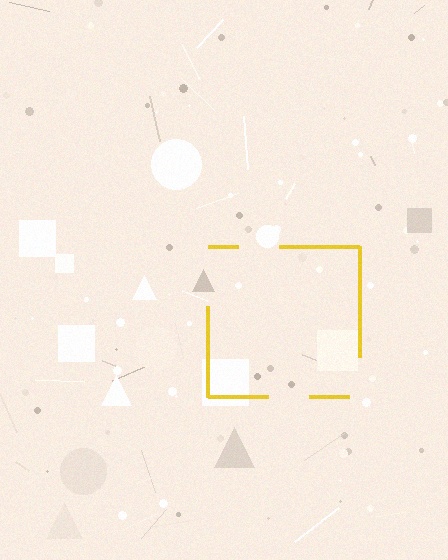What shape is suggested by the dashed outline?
The dashed outline suggests a square.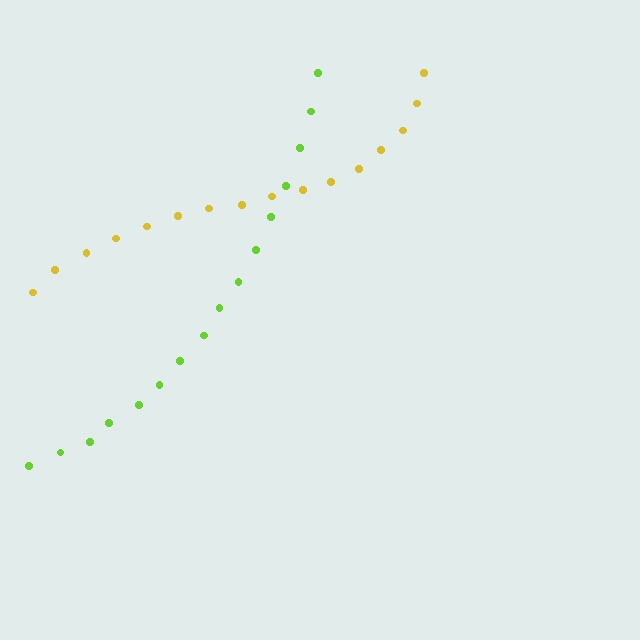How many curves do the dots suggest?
There are 2 distinct paths.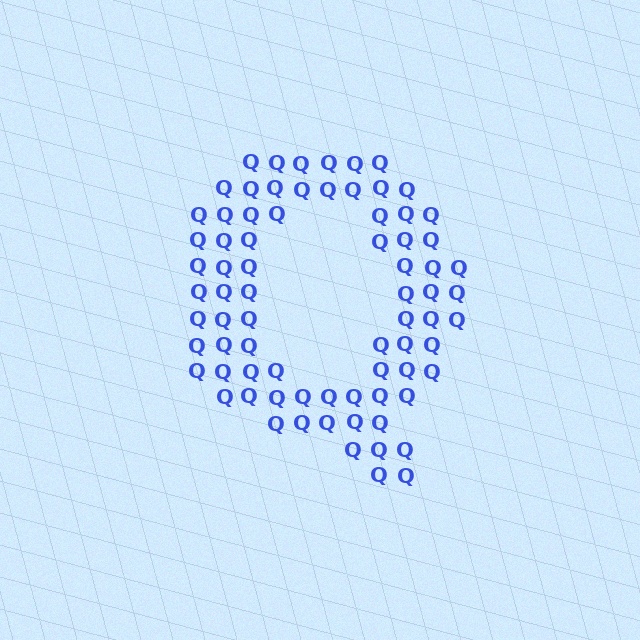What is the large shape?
The large shape is the letter Q.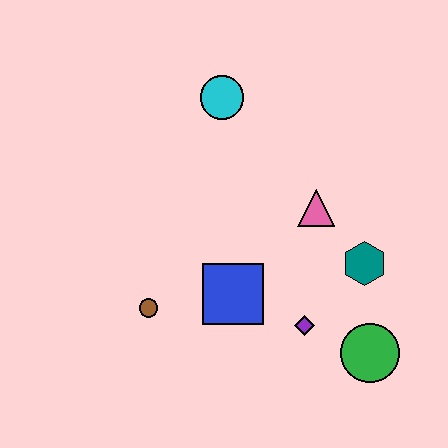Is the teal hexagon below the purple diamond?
No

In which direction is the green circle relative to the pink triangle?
The green circle is below the pink triangle.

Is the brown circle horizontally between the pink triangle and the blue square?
No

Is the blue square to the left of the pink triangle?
Yes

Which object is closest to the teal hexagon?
The pink triangle is closest to the teal hexagon.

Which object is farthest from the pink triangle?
The brown circle is farthest from the pink triangle.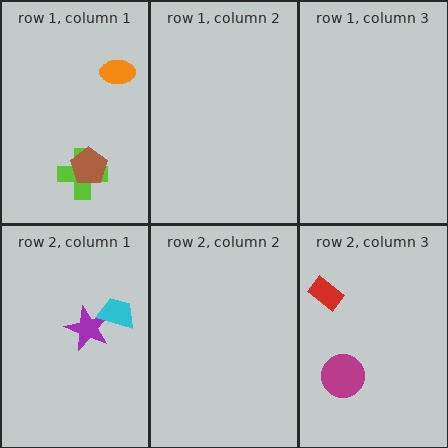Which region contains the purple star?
The row 2, column 1 region.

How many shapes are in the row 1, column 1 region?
3.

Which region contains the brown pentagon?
The row 1, column 1 region.